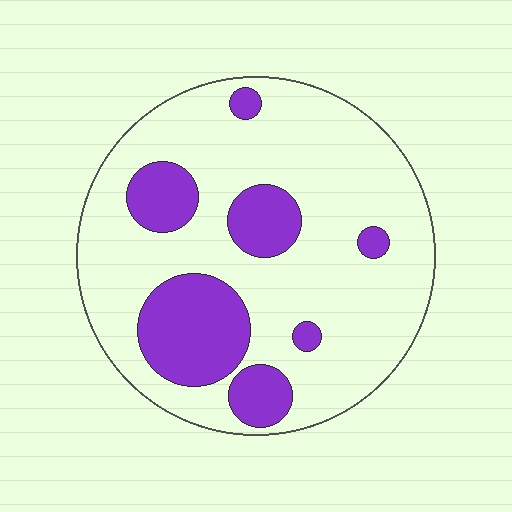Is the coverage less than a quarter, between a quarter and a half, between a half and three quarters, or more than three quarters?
Less than a quarter.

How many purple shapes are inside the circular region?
7.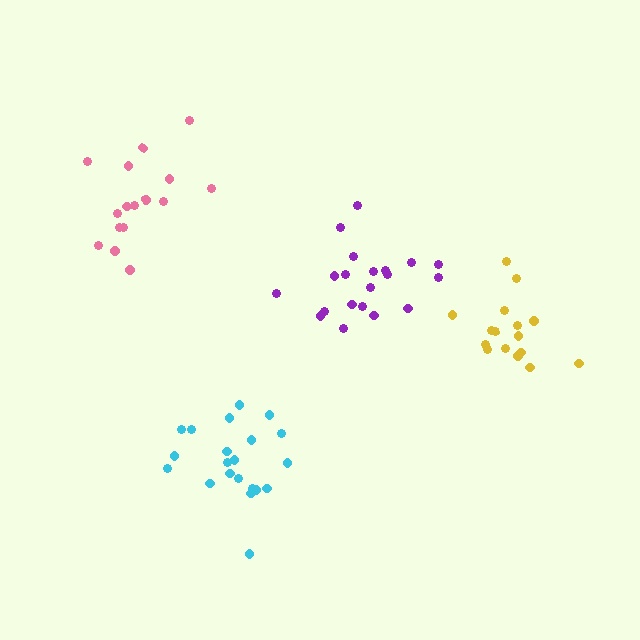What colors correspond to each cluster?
The clusters are colored: cyan, pink, purple, yellow.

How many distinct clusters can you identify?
There are 4 distinct clusters.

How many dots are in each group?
Group 1: 21 dots, Group 2: 16 dots, Group 3: 20 dots, Group 4: 16 dots (73 total).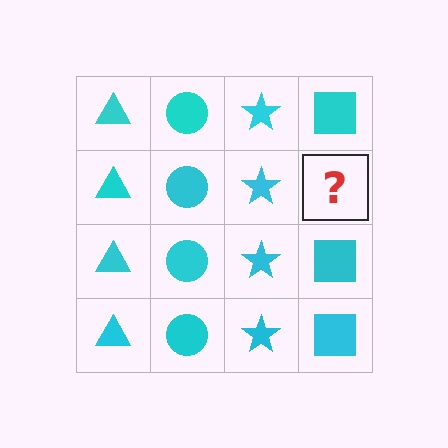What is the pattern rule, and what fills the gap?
The rule is that each column has a consistent shape. The gap should be filled with a cyan square.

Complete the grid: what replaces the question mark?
The question mark should be replaced with a cyan square.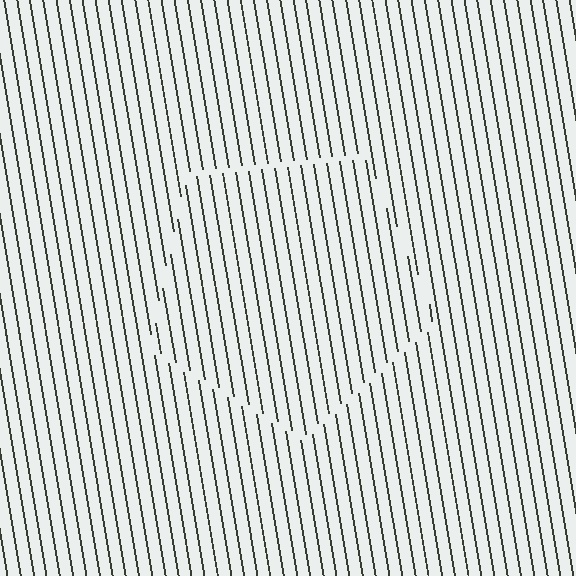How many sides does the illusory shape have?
5 sides — the line-ends trace a pentagon.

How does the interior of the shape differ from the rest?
The interior of the shape contains the same grating, shifted by half a period — the contour is defined by the phase discontinuity where line-ends from the inner and outer gratings abut.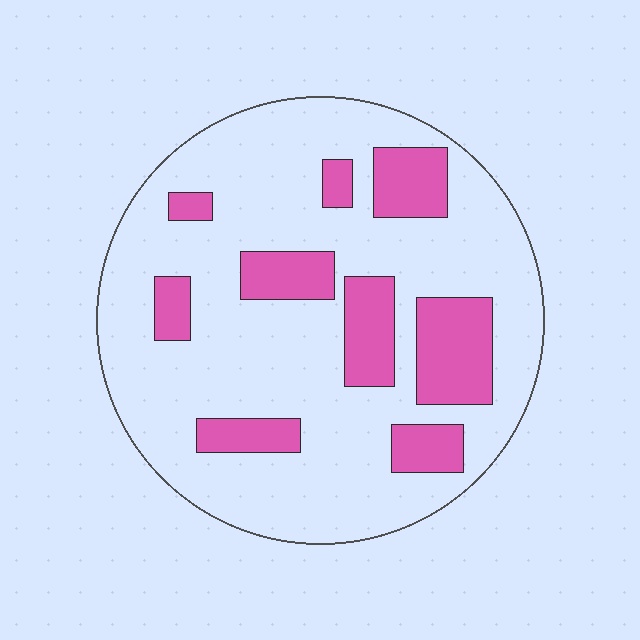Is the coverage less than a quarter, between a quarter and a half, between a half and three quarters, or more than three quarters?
Less than a quarter.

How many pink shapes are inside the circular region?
9.